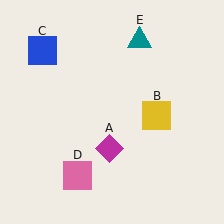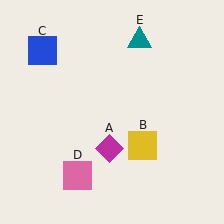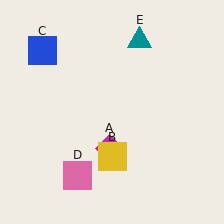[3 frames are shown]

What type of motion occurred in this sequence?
The yellow square (object B) rotated clockwise around the center of the scene.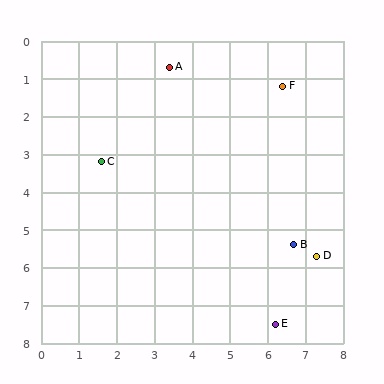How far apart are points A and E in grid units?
Points A and E are about 7.4 grid units apart.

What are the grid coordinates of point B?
Point B is at approximately (6.7, 5.4).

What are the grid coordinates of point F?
Point F is at approximately (6.4, 1.2).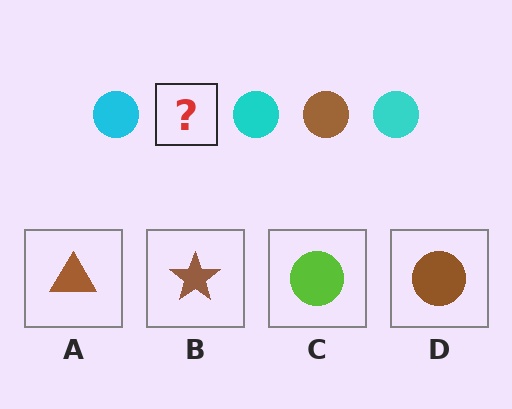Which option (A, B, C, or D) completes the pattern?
D.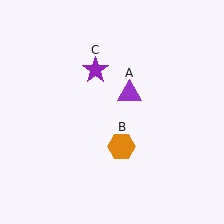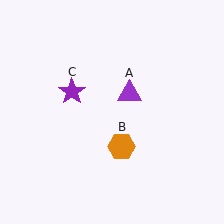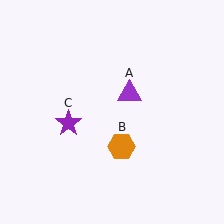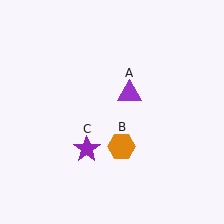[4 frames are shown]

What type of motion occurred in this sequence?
The purple star (object C) rotated counterclockwise around the center of the scene.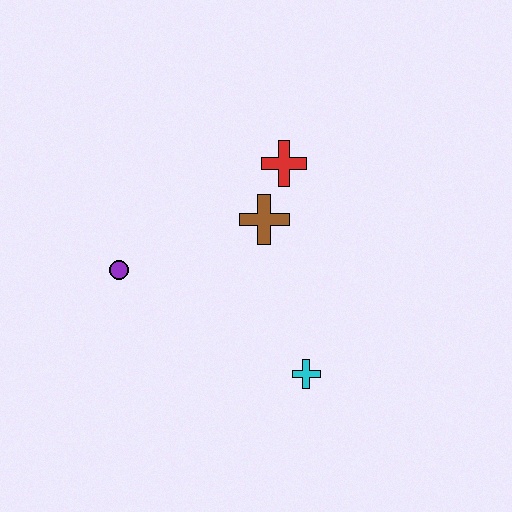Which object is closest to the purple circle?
The brown cross is closest to the purple circle.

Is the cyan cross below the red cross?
Yes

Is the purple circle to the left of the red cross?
Yes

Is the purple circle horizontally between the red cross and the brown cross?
No